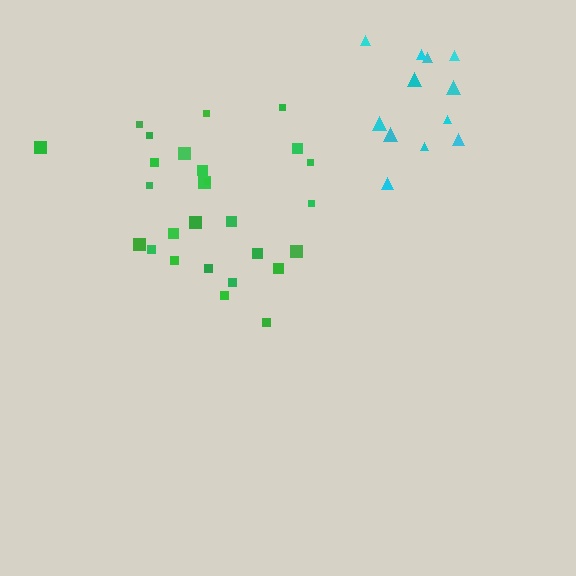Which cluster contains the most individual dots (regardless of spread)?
Green (27).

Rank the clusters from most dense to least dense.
green, cyan.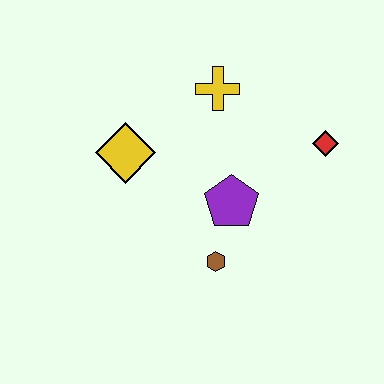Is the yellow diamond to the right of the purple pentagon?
No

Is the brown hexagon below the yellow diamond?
Yes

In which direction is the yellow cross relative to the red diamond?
The yellow cross is to the left of the red diamond.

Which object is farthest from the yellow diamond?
The red diamond is farthest from the yellow diamond.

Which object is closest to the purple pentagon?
The brown hexagon is closest to the purple pentagon.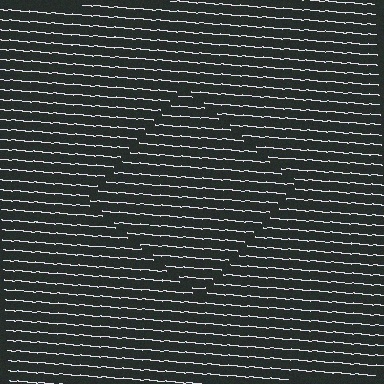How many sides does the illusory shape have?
4 sides — the line-ends trace a square.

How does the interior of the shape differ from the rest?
The interior of the shape contains the same grating, shifted by half a period — the contour is defined by the phase discontinuity where line-ends from the inner and outer gratings abut.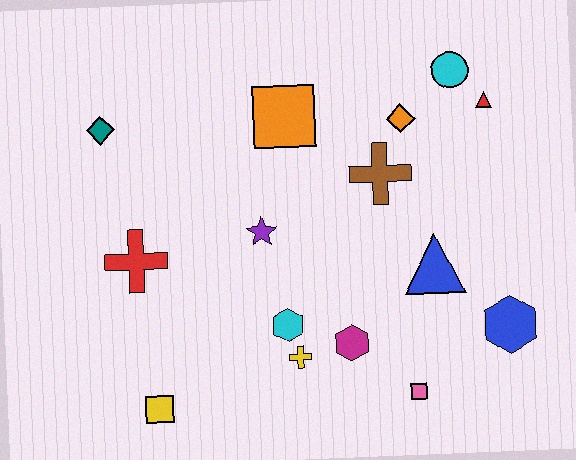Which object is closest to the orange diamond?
The brown cross is closest to the orange diamond.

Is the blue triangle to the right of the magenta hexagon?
Yes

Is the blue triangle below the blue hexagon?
No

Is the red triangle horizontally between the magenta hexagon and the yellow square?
No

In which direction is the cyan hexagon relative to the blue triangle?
The cyan hexagon is to the left of the blue triangle.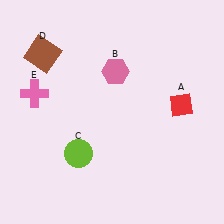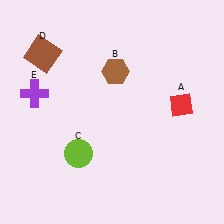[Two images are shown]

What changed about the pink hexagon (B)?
In Image 1, B is pink. In Image 2, it changed to brown.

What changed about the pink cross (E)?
In Image 1, E is pink. In Image 2, it changed to purple.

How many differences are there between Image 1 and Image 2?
There are 2 differences between the two images.